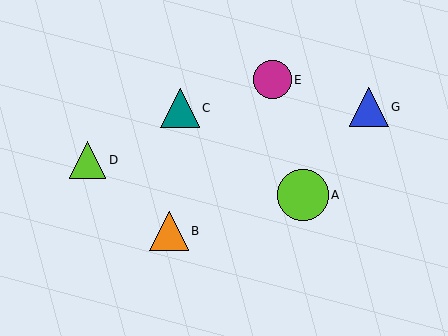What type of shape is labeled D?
Shape D is a lime triangle.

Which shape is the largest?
The lime circle (labeled A) is the largest.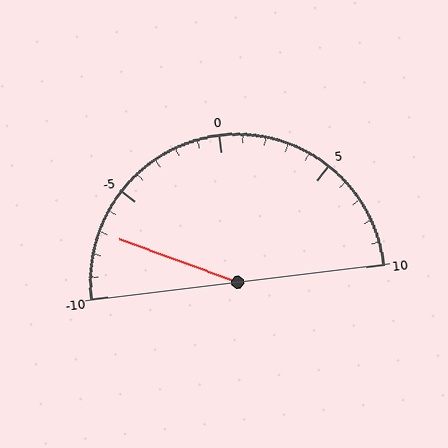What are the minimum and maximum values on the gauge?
The gauge ranges from -10 to 10.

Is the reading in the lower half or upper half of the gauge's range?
The reading is in the lower half of the range (-10 to 10).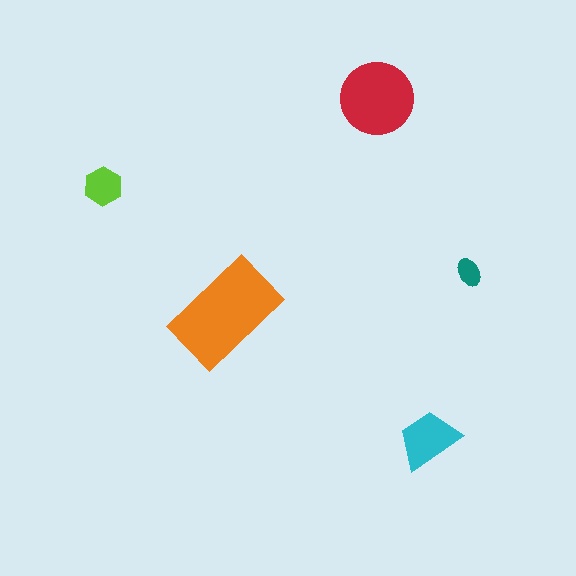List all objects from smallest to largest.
The teal ellipse, the lime hexagon, the cyan trapezoid, the red circle, the orange rectangle.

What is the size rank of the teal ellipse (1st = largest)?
5th.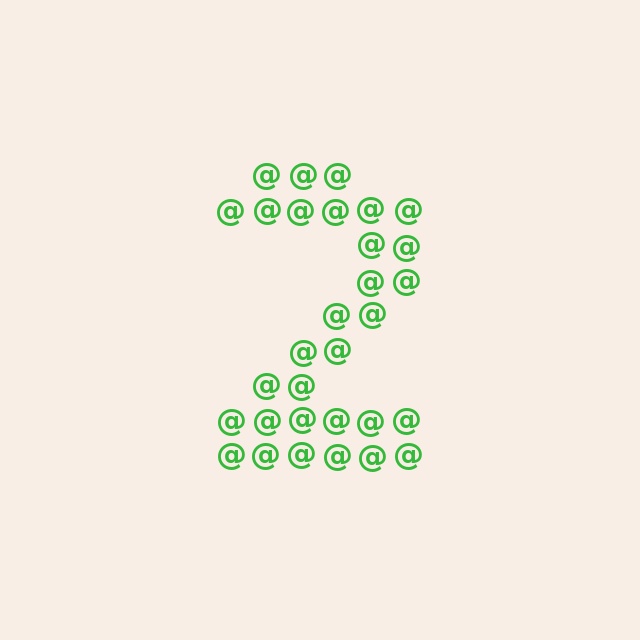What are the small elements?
The small elements are at signs.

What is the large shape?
The large shape is the digit 2.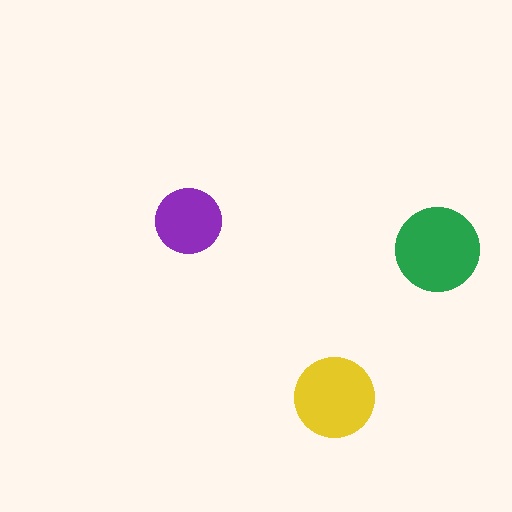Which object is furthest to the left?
The purple circle is leftmost.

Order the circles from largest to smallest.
the green one, the yellow one, the purple one.